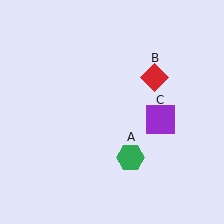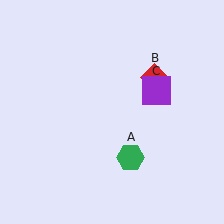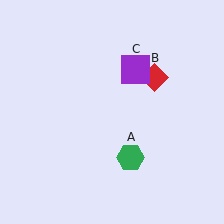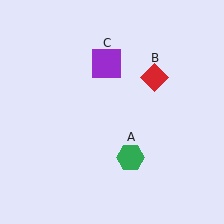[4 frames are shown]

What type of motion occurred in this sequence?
The purple square (object C) rotated counterclockwise around the center of the scene.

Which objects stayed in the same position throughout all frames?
Green hexagon (object A) and red diamond (object B) remained stationary.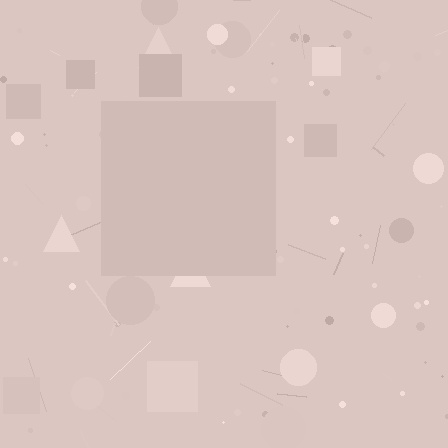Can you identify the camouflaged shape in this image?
The camouflaged shape is a square.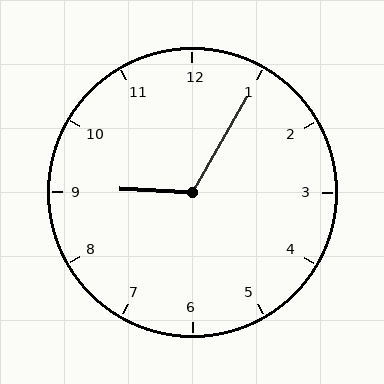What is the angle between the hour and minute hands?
Approximately 118 degrees.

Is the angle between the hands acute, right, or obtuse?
It is obtuse.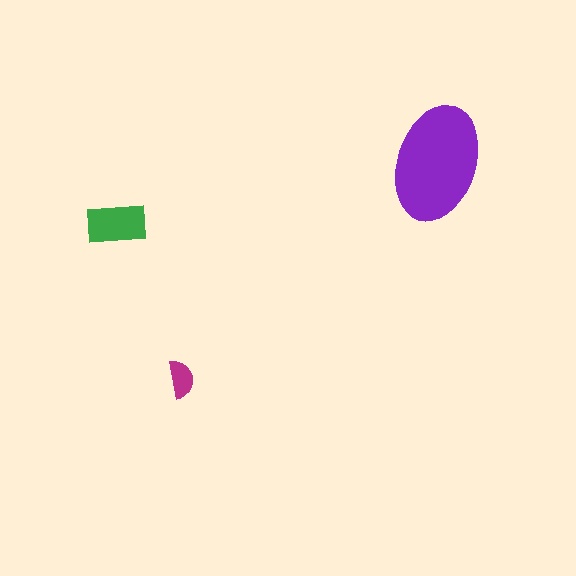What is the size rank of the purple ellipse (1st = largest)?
1st.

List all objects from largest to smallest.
The purple ellipse, the green rectangle, the magenta semicircle.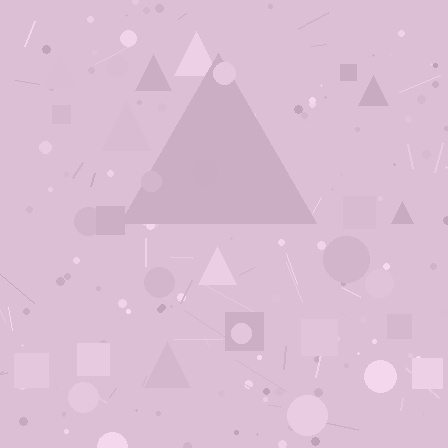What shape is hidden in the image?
A triangle is hidden in the image.